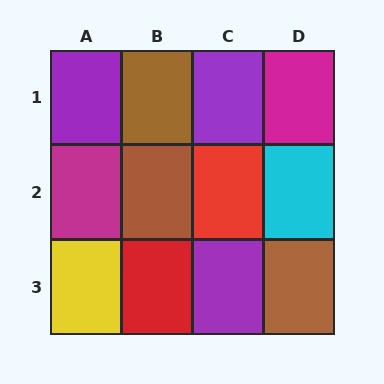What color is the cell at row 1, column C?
Purple.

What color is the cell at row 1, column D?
Magenta.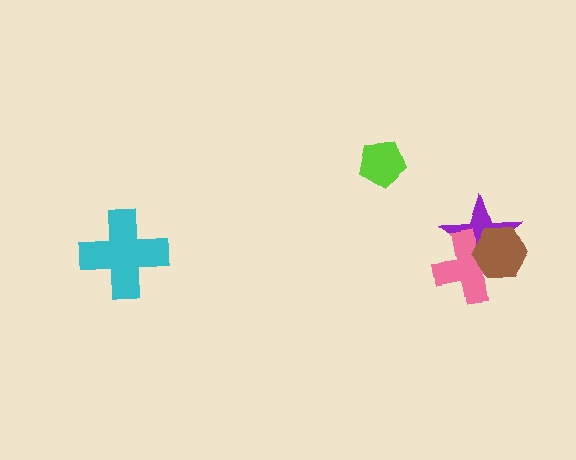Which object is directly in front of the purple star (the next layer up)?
The pink cross is directly in front of the purple star.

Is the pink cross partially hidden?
Yes, it is partially covered by another shape.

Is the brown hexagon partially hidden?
No, no other shape covers it.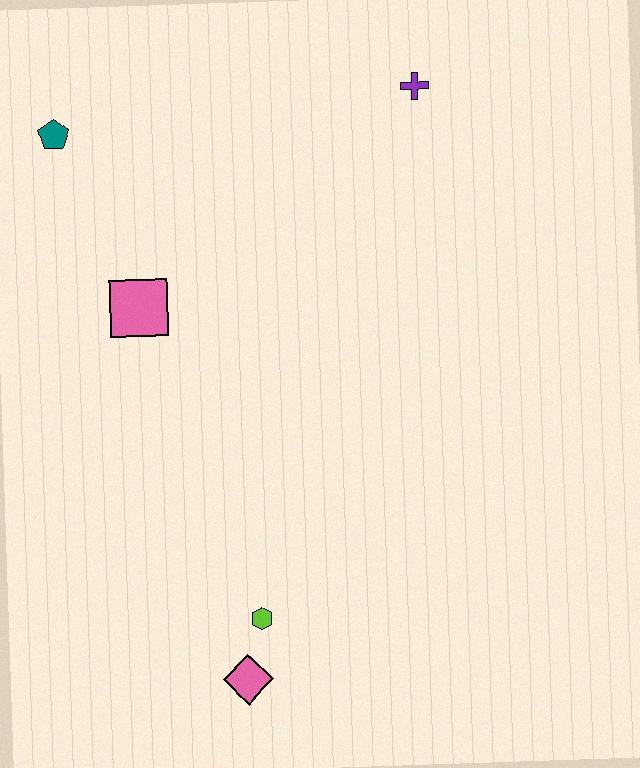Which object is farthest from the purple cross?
The pink diamond is farthest from the purple cross.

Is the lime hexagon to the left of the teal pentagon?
No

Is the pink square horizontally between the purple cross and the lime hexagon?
No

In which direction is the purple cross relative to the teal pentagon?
The purple cross is to the right of the teal pentagon.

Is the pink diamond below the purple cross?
Yes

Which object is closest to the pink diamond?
The lime hexagon is closest to the pink diamond.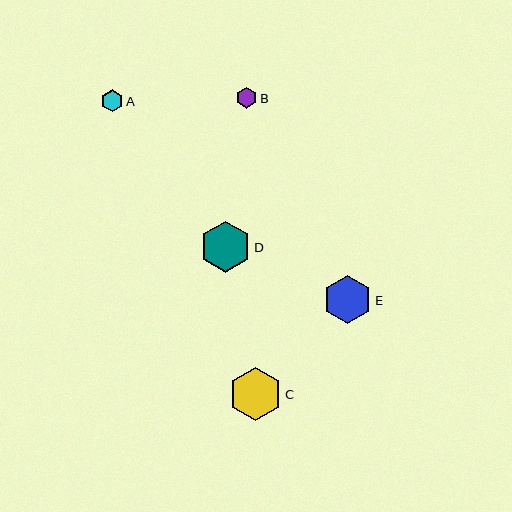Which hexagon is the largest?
Hexagon C is the largest with a size of approximately 53 pixels.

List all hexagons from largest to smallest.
From largest to smallest: C, D, E, A, B.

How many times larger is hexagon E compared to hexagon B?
Hexagon E is approximately 2.3 times the size of hexagon B.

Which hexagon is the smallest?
Hexagon B is the smallest with a size of approximately 21 pixels.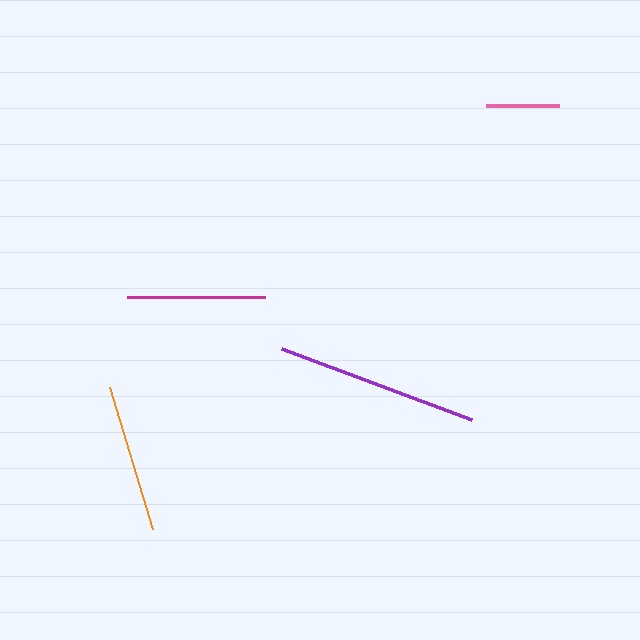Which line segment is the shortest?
The pink line is the shortest at approximately 73 pixels.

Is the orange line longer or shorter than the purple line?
The purple line is longer than the orange line.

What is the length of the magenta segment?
The magenta segment is approximately 138 pixels long.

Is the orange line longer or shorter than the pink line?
The orange line is longer than the pink line.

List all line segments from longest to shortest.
From longest to shortest: purple, orange, magenta, pink.